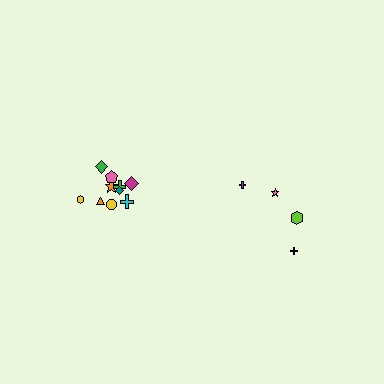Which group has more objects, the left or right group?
The left group.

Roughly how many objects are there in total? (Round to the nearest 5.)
Roughly 15 objects in total.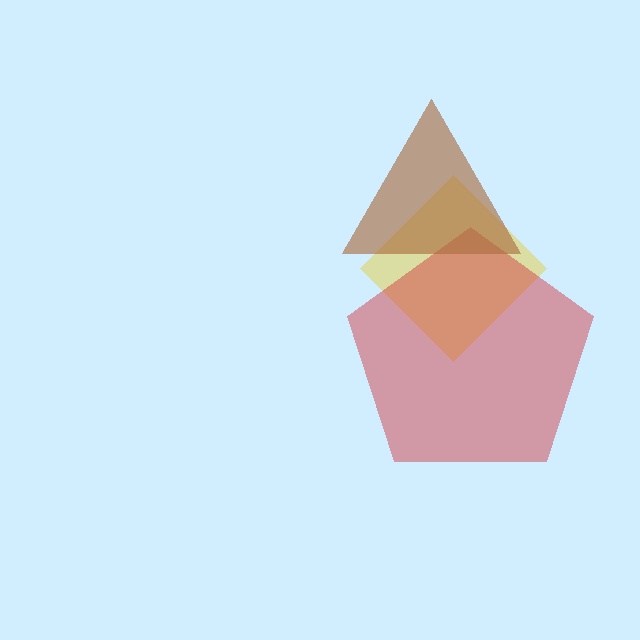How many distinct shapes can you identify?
There are 3 distinct shapes: a yellow diamond, a red pentagon, a brown triangle.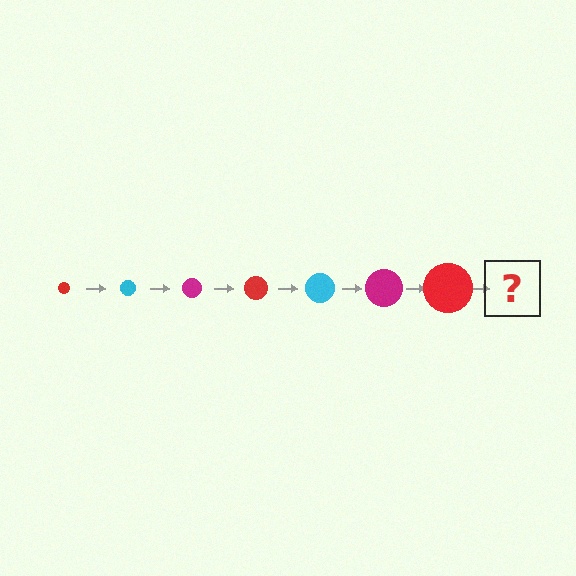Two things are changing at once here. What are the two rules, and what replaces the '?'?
The two rules are that the circle grows larger each step and the color cycles through red, cyan, and magenta. The '?' should be a cyan circle, larger than the previous one.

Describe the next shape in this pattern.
It should be a cyan circle, larger than the previous one.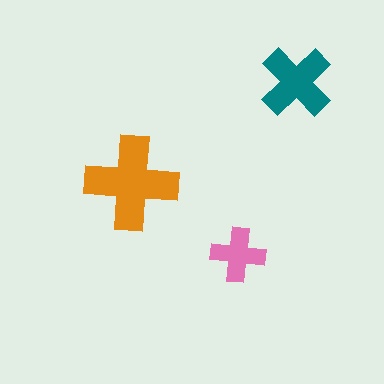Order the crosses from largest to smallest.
the orange one, the teal one, the pink one.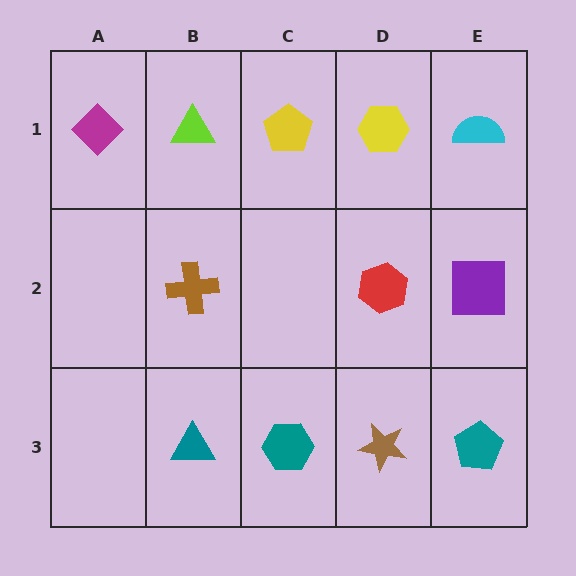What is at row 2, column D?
A red hexagon.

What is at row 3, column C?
A teal hexagon.